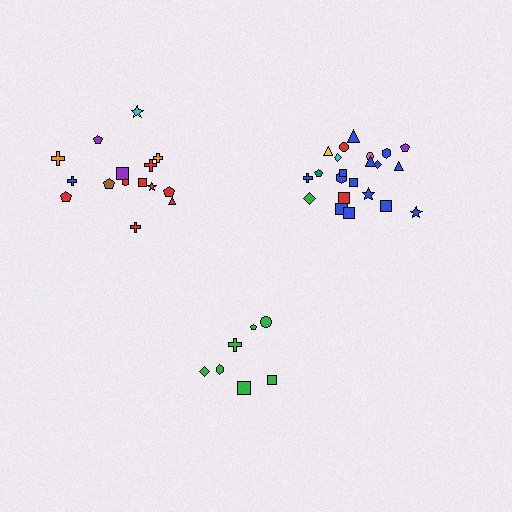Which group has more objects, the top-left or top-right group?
The top-right group.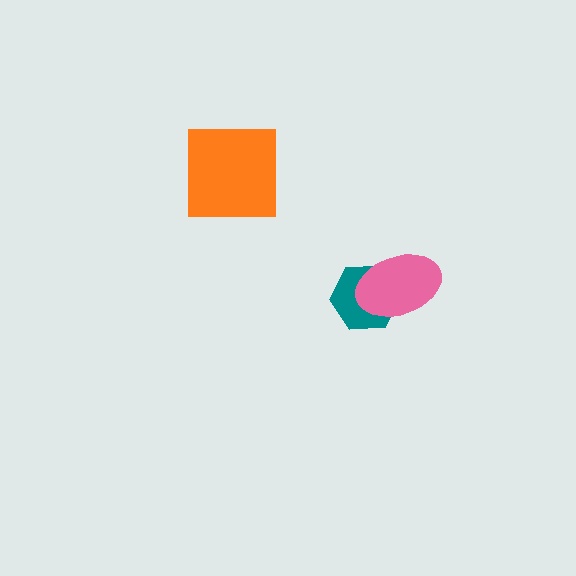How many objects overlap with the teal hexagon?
1 object overlaps with the teal hexagon.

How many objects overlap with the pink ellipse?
1 object overlaps with the pink ellipse.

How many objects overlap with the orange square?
0 objects overlap with the orange square.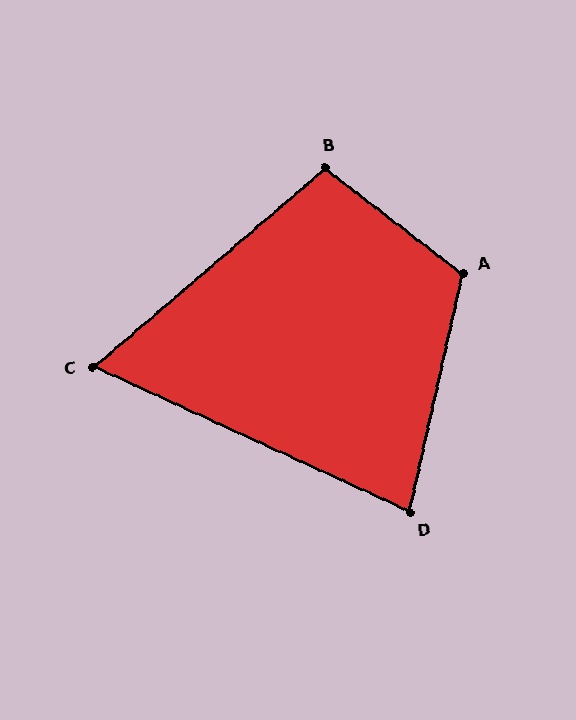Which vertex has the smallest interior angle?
C, at approximately 65 degrees.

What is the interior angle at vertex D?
Approximately 78 degrees (acute).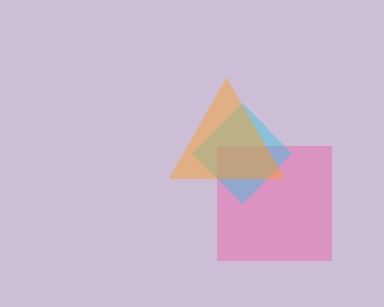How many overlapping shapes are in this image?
There are 3 overlapping shapes in the image.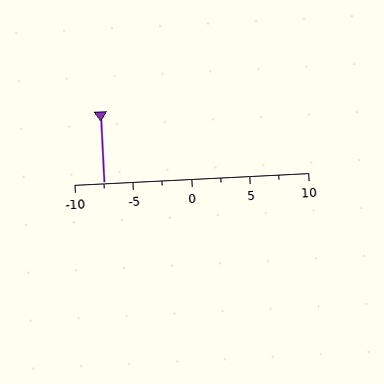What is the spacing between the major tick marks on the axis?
The major ticks are spaced 5 apart.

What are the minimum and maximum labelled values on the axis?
The axis runs from -10 to 10.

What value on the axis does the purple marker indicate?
The marker indicates approximately -7.5.